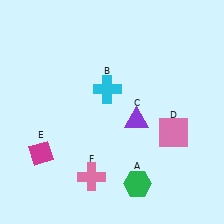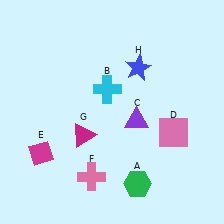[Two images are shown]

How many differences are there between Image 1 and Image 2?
There are 2 differences between the two images.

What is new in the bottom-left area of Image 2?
A magenta triangle (G) was added in the bottom-left area of Image 2.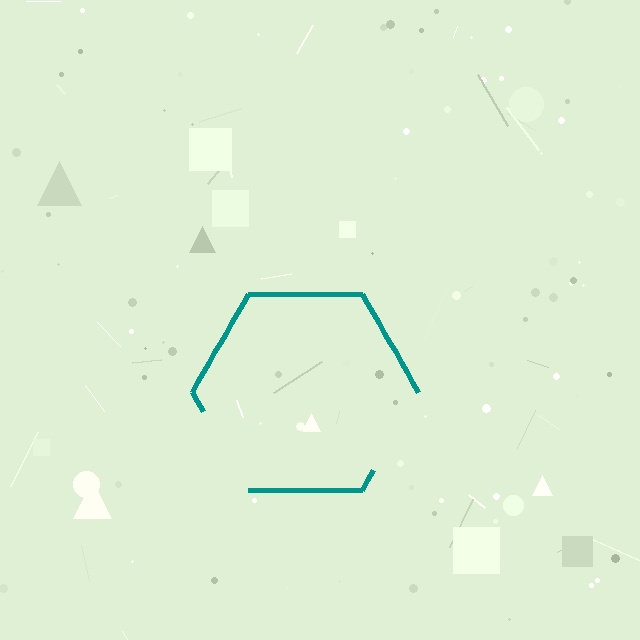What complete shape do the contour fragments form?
The contour fragments form a hexagon.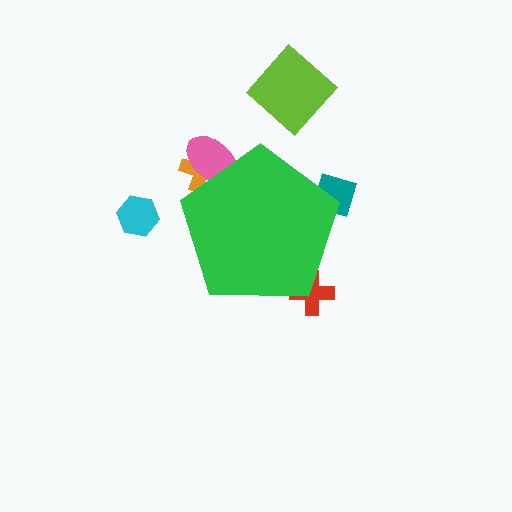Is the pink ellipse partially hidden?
Yes, the pink ellipse is partially hidden behind the green pentagon.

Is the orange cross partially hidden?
Yes, the orange cross is partially hidden behind the green pentagon.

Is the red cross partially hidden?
Yes, the red cross is partially hidden behind the green pentagon.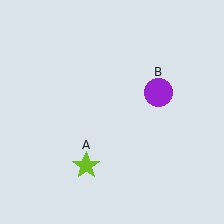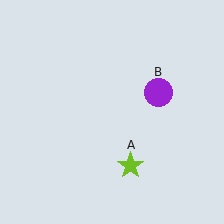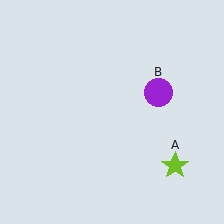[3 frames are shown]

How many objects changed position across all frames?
1 object changed position: lime star (object A).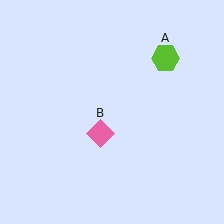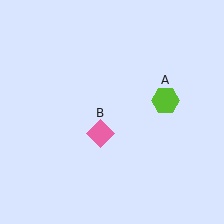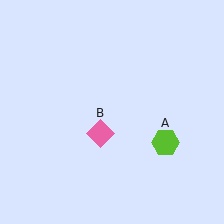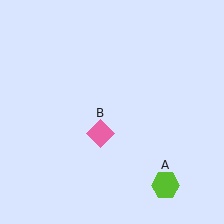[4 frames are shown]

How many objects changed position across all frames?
1 object changed position: lime hexagon (object A).